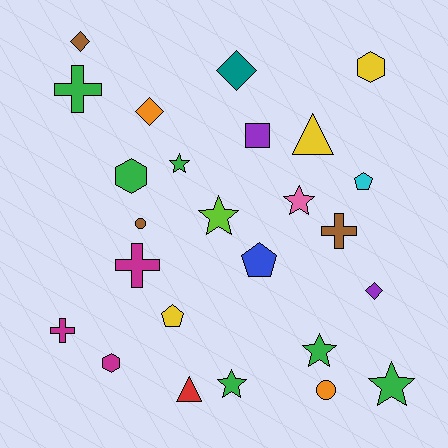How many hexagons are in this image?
There are 3 hexagons.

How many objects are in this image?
There are 25 objects.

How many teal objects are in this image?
There is 1 teal object.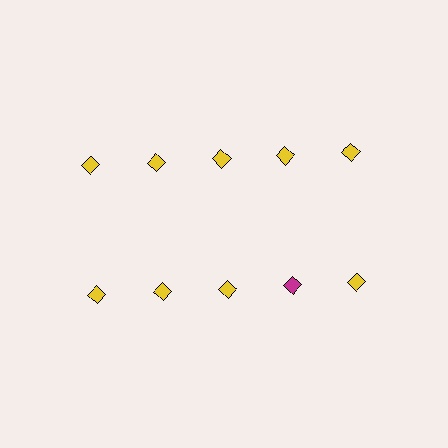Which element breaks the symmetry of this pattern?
The magenta diamond in the second row, second from right column breaks the symmetry. All other shapes are yellow diamonds.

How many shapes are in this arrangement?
There are 10 shapes arranged in a grid pattern.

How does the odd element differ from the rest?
It has a different color: magenta instead of yellow.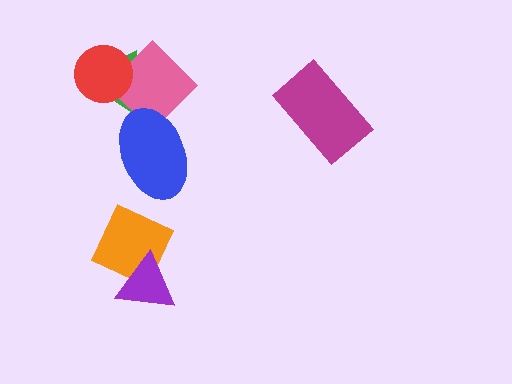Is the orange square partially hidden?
Yes, it is partially covered by another shape.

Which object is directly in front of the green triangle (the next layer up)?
The pink diamond is directly in front of the green triangle.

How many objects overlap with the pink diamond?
3 objects overlap with the pink diamond.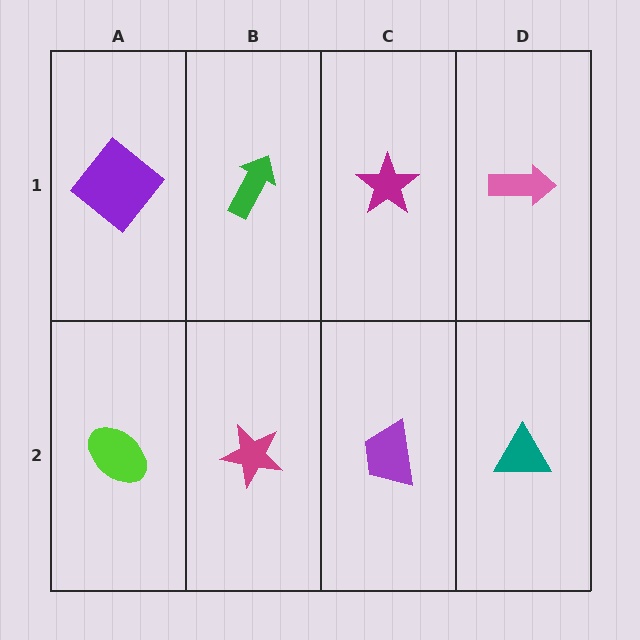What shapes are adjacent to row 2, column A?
A purple diamond (row 1, column A), a magenta star (row 2, column B).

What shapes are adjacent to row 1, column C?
A purple trapezoid (row 2, column C), a green arrow (row 1, column B), a pink arrow (row 1, column D).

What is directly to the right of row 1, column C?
A pink arrow.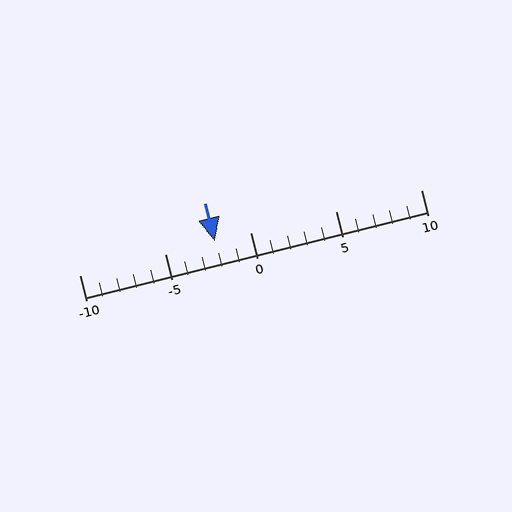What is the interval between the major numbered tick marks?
The major tick marks are spaced 5 units apart.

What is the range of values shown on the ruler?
The ruler shows values from -10 to 10.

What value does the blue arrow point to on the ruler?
The blue arrow points to approximately -2.